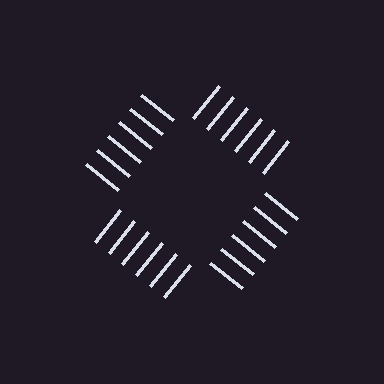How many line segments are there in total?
24 — 6 along each of the 4 edges.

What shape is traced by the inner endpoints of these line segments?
An illusory square — the line segments terminate on its edges but no continuous stroke is drawn.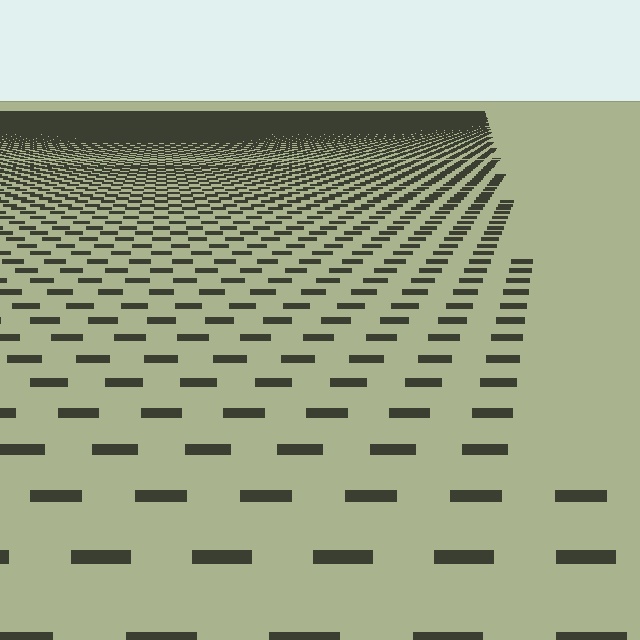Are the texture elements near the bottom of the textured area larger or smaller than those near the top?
Larger. Near the bottom, elements are closer to the viewer and appear at a bigger on-screen size.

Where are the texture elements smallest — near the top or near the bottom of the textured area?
Near the top.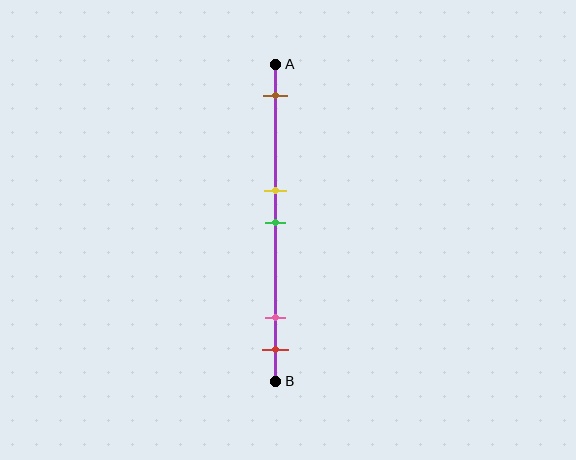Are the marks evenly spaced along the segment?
No, the marks are not evenly spaced.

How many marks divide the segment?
There are 5 marks dividing the segment.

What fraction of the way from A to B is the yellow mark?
The yellow mark is approximately 40% (0.4) of the way from A to B.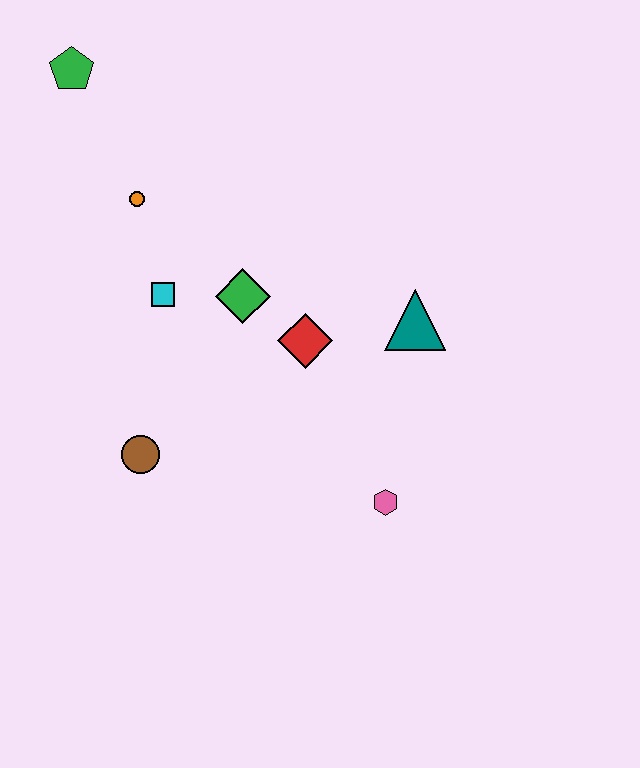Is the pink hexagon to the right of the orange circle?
Yes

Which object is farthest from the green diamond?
The green pentagon is farthest from the green diamond.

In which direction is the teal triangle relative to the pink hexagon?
The teal triangle is above the pink hexagon.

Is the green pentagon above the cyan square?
Yes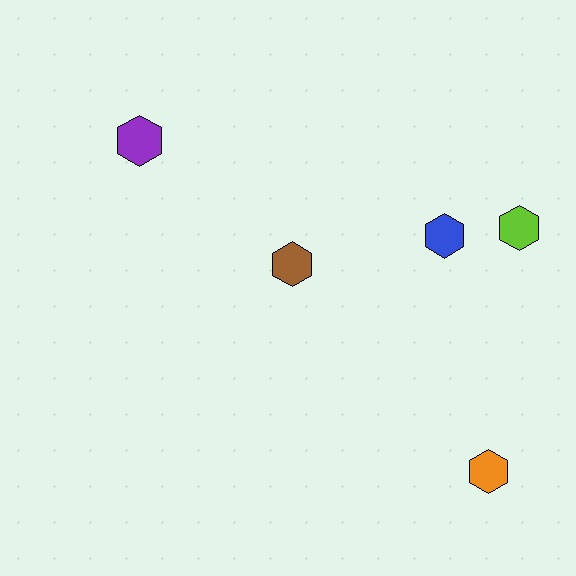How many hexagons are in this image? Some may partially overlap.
There are 5 hexagons.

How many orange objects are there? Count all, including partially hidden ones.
There is 1 orange object.